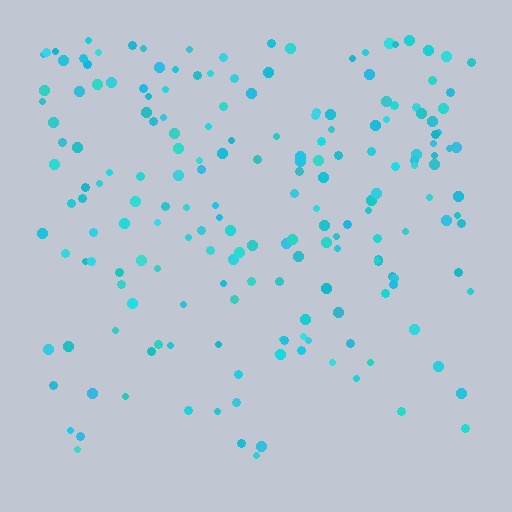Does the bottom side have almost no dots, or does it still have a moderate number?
Still a moderate number, just noticeably fewer than the top.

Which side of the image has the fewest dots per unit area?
The bottom.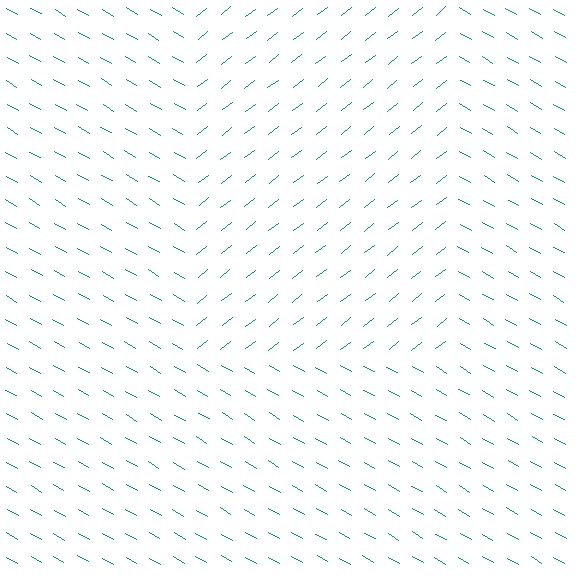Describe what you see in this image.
The image is filled with small teal line segments. A rectangle region in the image has lines oriented differently from the surrounding lines, creating a visible texture boundary.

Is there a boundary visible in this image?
Yes, there is a texture boundary formed by a change in line orientation.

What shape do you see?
I see a rectangle.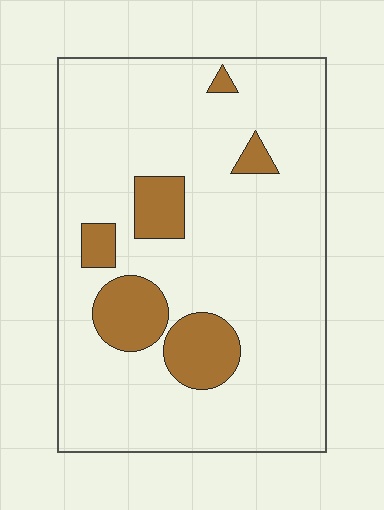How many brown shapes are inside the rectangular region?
6.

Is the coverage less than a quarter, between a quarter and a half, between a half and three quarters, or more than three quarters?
Less than a quarter.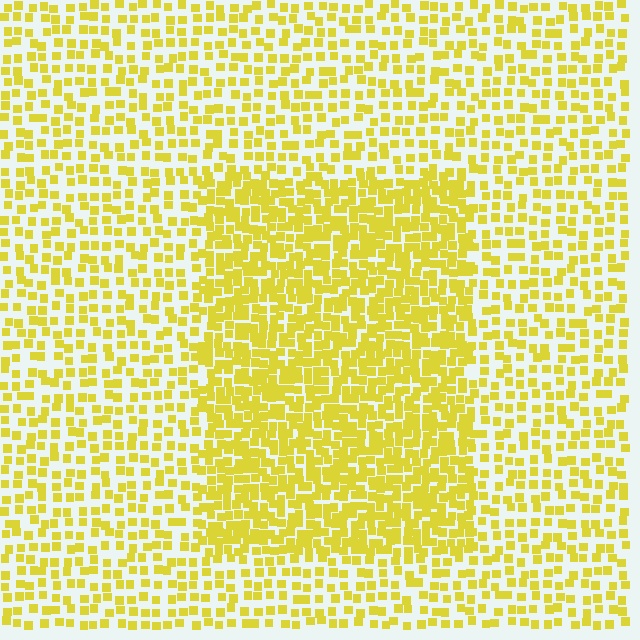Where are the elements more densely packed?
The elements are more densely packed inside the rectangle boundary.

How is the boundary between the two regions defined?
The boundary is defined by a change in element density (approximately 2.0x ratio). All elements are the same color, size, and shape.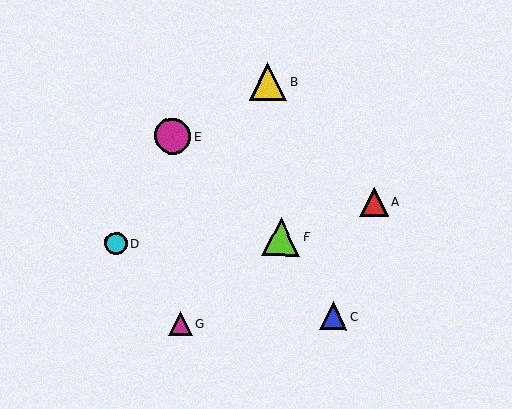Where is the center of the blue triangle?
The center of the blue triangle is at (333, 316).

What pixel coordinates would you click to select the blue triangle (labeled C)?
Click at (333, 316) to select the blue triangle C.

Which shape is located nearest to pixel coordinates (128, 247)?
The cyan circle (labeled D) at (116, 243) is nearest to that location.